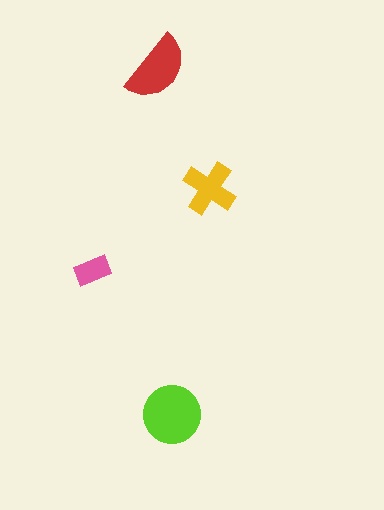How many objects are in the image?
There are 4 objects in the image.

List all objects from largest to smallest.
The lime circle, the red semicircle, the yellow cross, the pink rectangle.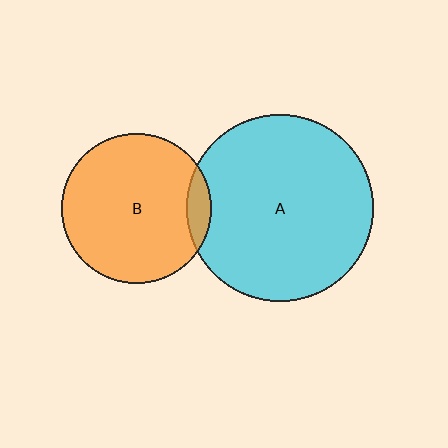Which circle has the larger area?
Circle A (cyan).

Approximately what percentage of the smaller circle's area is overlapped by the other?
Approximately 10%.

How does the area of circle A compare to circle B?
Approximately 1.6 times.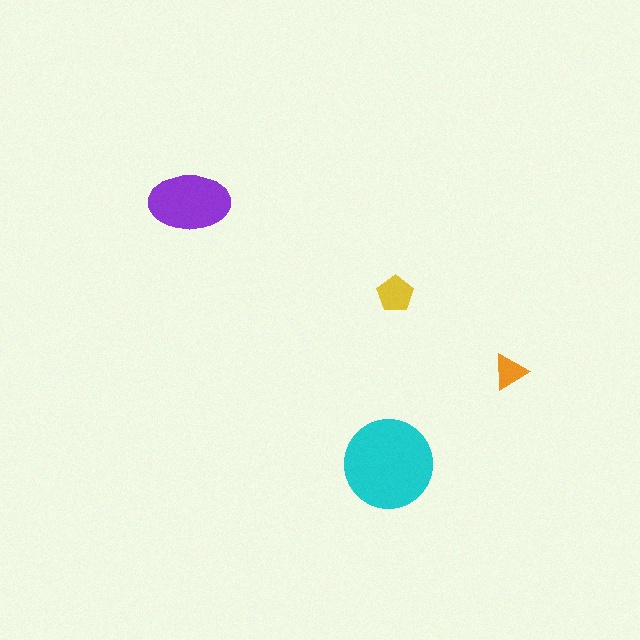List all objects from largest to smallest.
The cyan circle, the purple ellipse, the yellow pentagon, the orange triangle.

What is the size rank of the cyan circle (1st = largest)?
1st.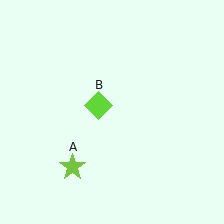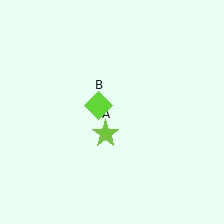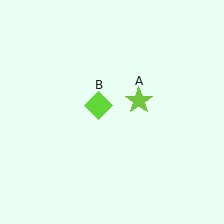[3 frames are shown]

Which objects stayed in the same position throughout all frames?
Lime diamond (object B) remained stationary.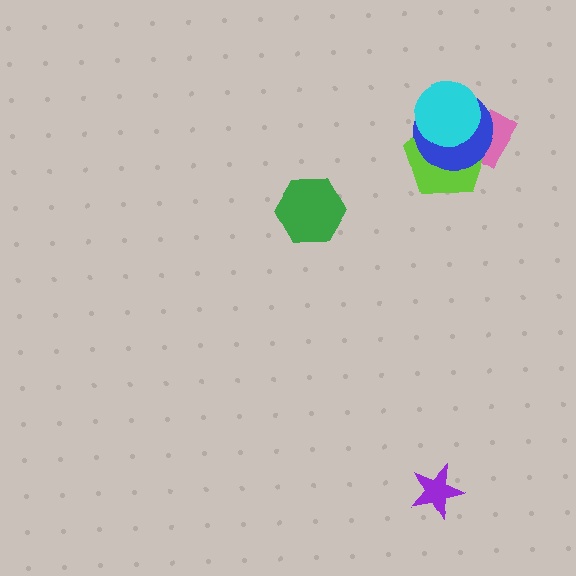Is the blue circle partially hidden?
Yes, it is partially covered by another shape.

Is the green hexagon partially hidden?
No, no other shape covers it.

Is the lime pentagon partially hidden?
Yes, it is partially covered by another shape.